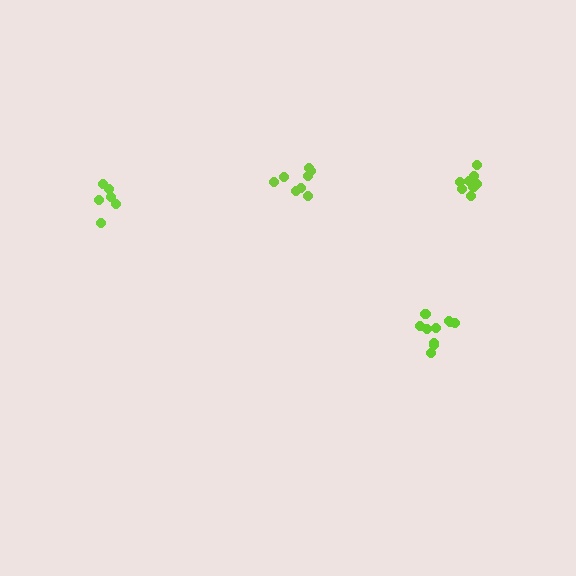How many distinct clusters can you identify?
There are 4 distinct clusters.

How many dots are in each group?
Group 1: 10 dots, Group 2: 6 dots, Group 3: 8 dots, Group 4: 8 dots (32 total).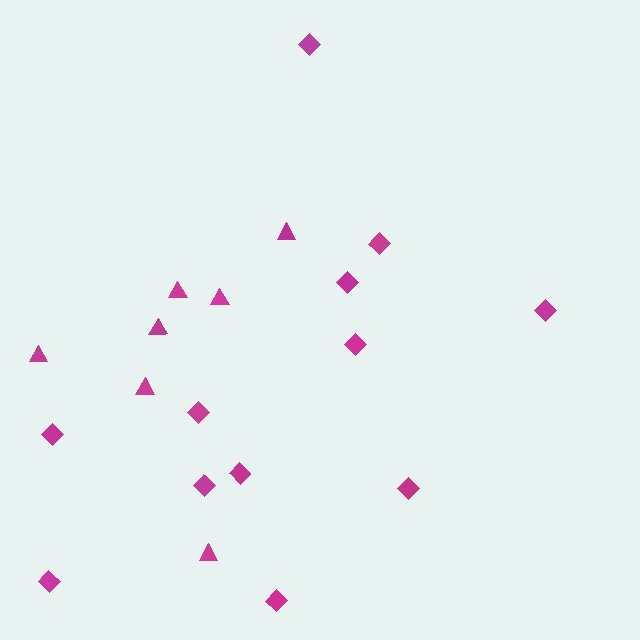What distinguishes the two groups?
There are 2 groups: one group of diamonds (12) and one group of triangles (7).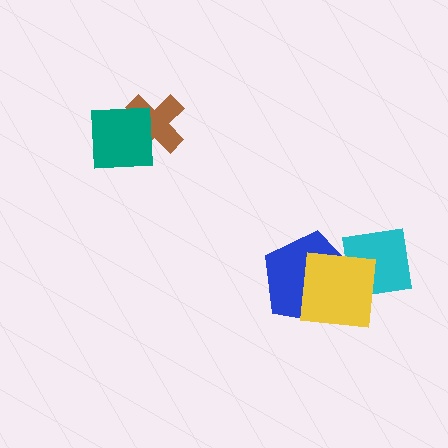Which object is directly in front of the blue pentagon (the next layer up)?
The cyan square is directly in front of the blue pentagon.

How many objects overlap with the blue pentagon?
2 objects overlap with the blue pentagon.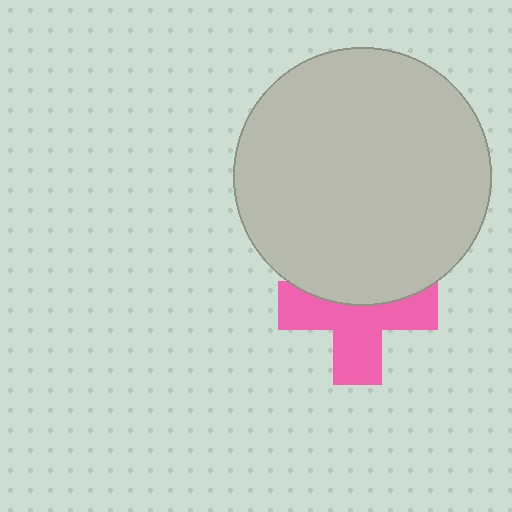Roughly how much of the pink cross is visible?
About half of it is visible (roughly 60%).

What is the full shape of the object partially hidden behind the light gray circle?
The partially hidden object is a pink cross.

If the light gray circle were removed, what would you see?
You would see the complete pink cross.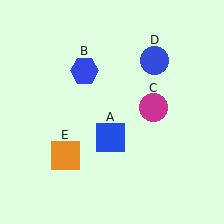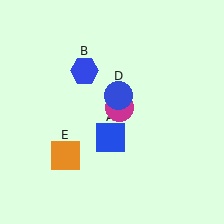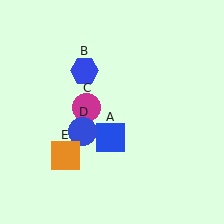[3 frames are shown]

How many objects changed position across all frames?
2 objects changed position: magenta circle (object C), blue circle (object D).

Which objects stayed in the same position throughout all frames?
Blue square (object A) and blue hexagon (object B) and orange square (object E) remained stationary.